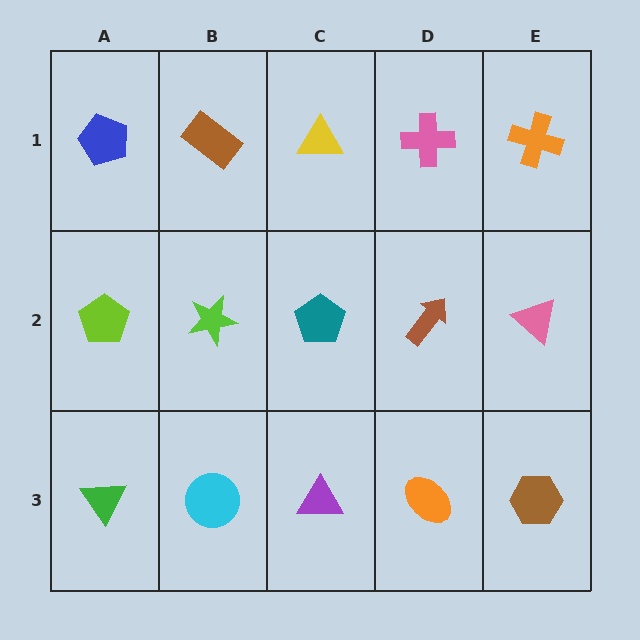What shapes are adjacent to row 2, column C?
A yellow triangle (row 1, column C), a purple triangle (row 3, column C), a lime star (row 2, column B), a brown arrow (row 2, column D).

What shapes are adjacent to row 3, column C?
A teal pentagon (row 2, column C), a cyan circle (row 3, column B), an orange ellipse (row 3, column D).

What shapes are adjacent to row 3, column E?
A pink triangle (row 2, column E), an orange ellipse (row 3, column D).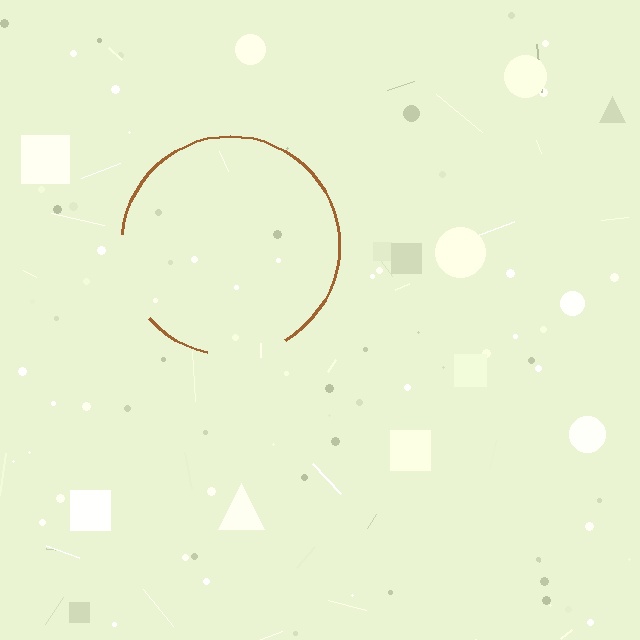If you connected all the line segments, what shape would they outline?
They would outline a circle.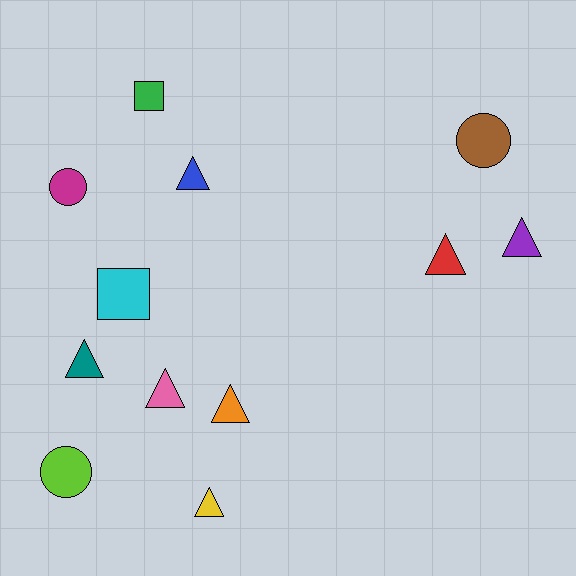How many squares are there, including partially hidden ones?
There are 2 squares.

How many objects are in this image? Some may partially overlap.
There are 12 objects.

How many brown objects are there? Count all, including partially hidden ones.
There is 1 brown object.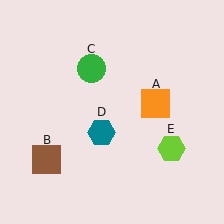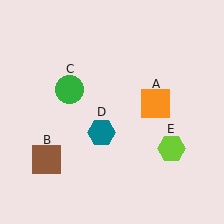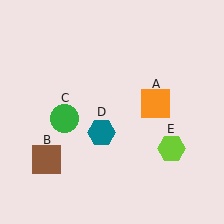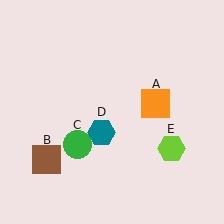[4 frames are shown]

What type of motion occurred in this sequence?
The green circle (object C) rotated counterclockwise around the center of the scene.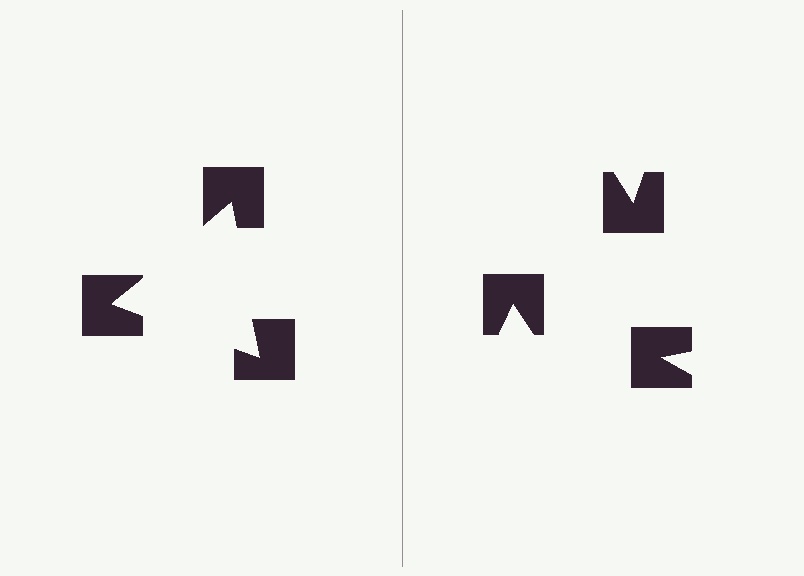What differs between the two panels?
The notched squares are positioned identically on both sides; only the wedge orientations differ. On the left they align to a triangle; on the right they are misaligned.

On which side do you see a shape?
An illusory triangle appears on the left side. On the right side the wedge cuts are rotated, so no coherent shape forms.